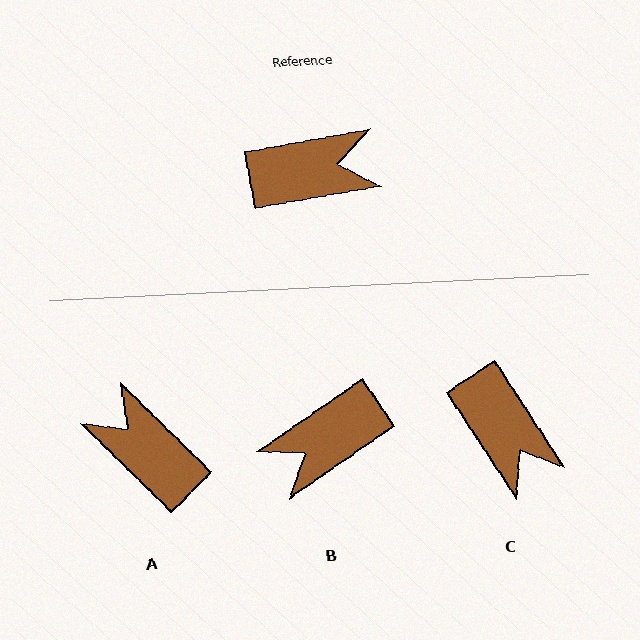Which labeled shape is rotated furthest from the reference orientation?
B, about 156 degrees away.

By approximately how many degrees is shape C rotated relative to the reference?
Approximately 67 degrees clockwise.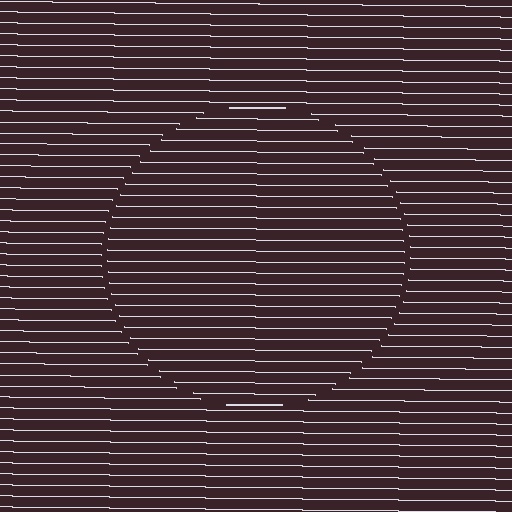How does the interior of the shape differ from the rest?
The interior of the shape contains the same grating, shifted by half a period — the contour is defined by the phase discontinuity where line-ends from the inner and outer gratings abut.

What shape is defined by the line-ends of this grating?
An illusory circle. The interior of the shape contains the same grating, shifted by half a period — the contour is defined by the phase discontinuity where line-ends from the inner and outer gratings abut.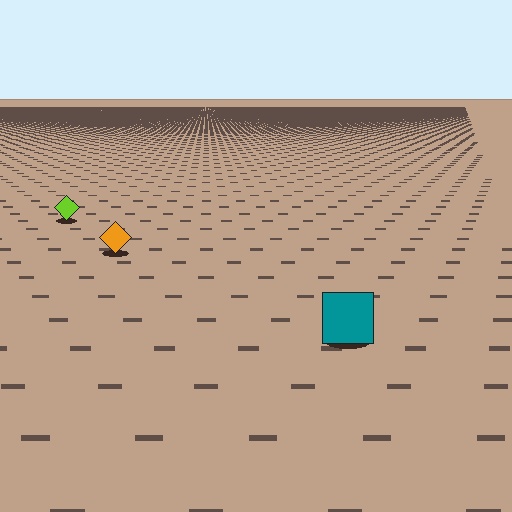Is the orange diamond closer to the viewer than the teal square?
No. The teal square is closer — you can tell from the texture gradient: the ground texture is coarser near it.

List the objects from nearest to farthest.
From nearest to farthest: the teal square, the orange diamond, the lime diamond.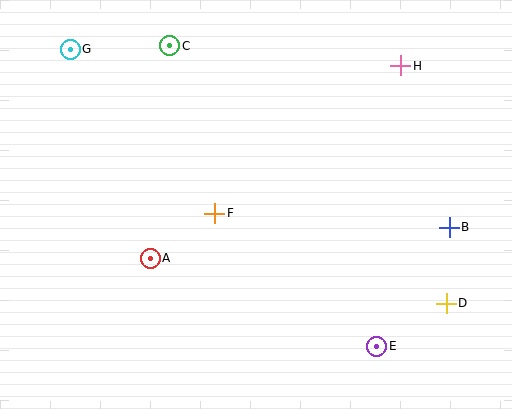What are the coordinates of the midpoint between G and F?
The midpoint between G and F is at (142, 131).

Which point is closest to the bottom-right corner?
Point D is closest to the bottom-right corner.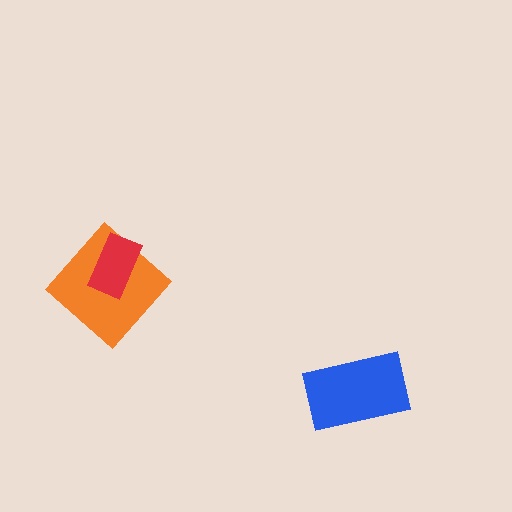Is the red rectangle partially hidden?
No, no other shape covers it.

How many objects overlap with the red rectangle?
1 object overlaps with the red rectangle.